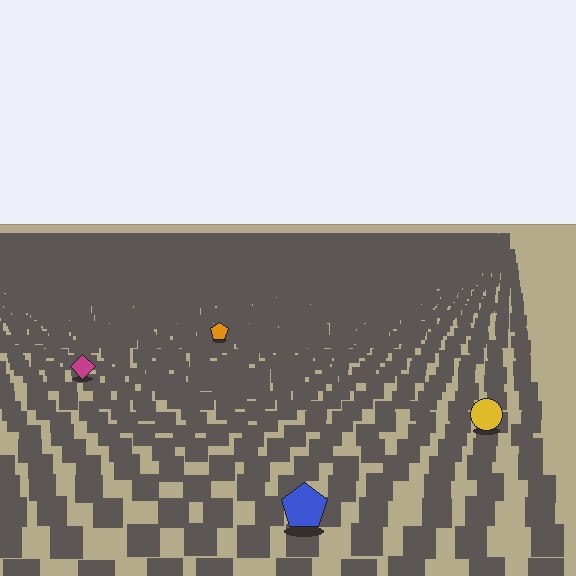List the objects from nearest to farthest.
From nearest to farthest: the blue pentagon, the yellow circle, the magenta diamond, the orange pentagon.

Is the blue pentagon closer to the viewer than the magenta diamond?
Yes. The blue pentagon is closer — you can tell from the texture gradient: the ground texture is coarser near it.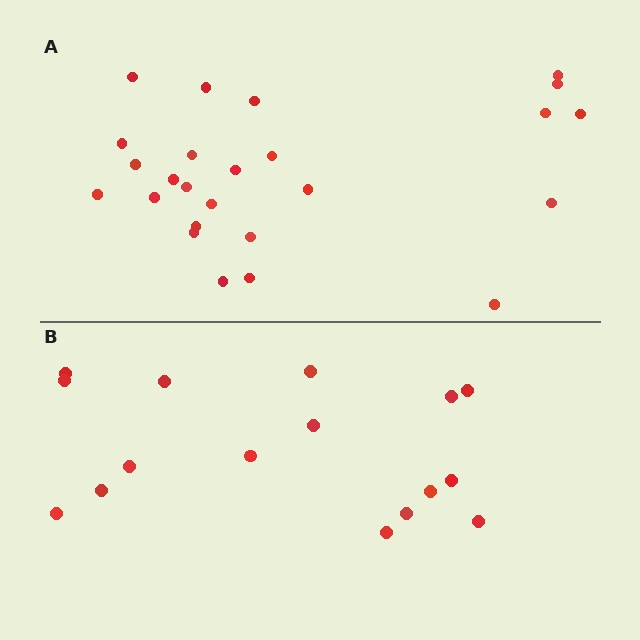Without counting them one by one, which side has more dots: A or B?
Region A (the top region) has more dots.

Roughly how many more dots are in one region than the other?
Region A has roughly 8 or so more dots than region B.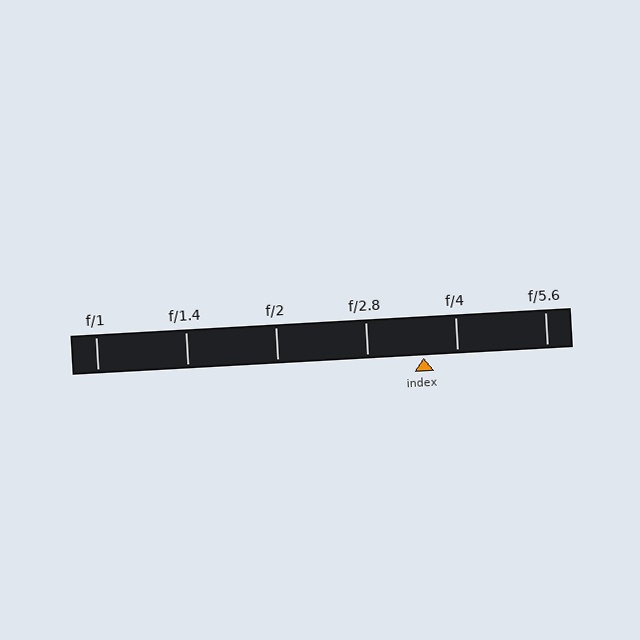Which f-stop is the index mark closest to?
The index mark is closest to f/4.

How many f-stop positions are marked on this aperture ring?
There are 6 f-stop positions marked.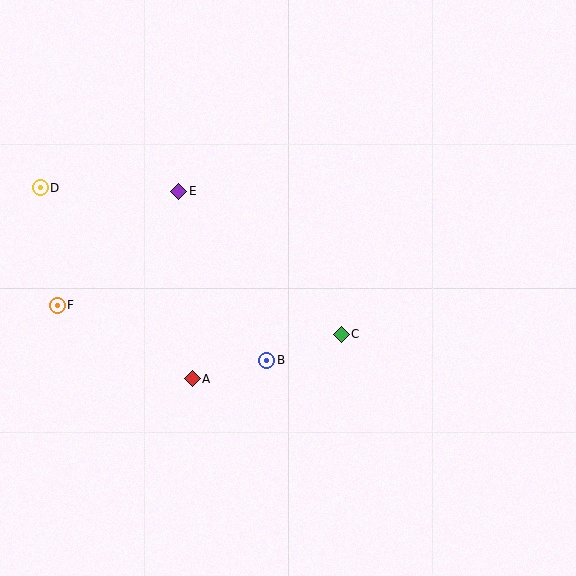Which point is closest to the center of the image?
Point C at (341, 334) is closest to the center.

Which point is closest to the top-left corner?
Point D is closest to the top-left corner.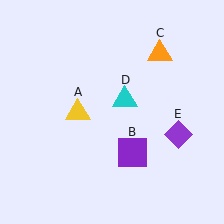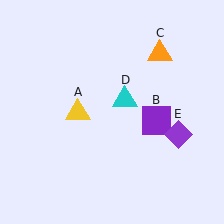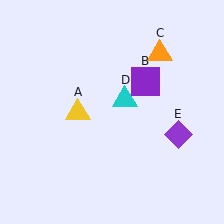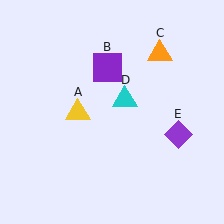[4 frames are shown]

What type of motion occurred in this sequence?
The purple square (object B) rotated counterclockwise around the center of the scene.